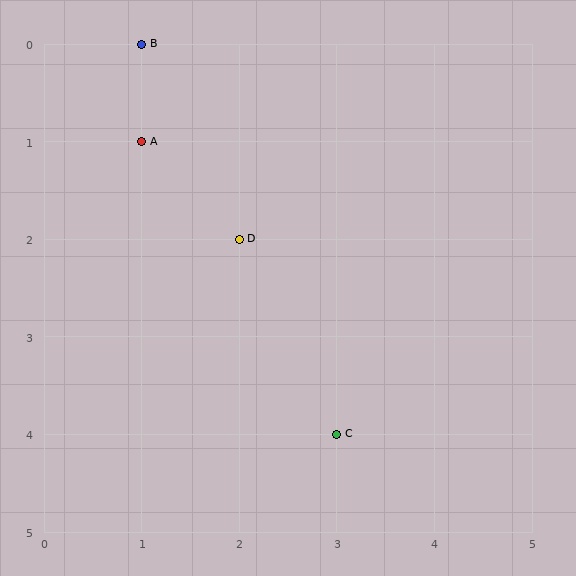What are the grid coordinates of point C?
Point C is at grid coordinates (3, 4).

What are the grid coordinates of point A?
Point A is at grid coordinates (1, 1).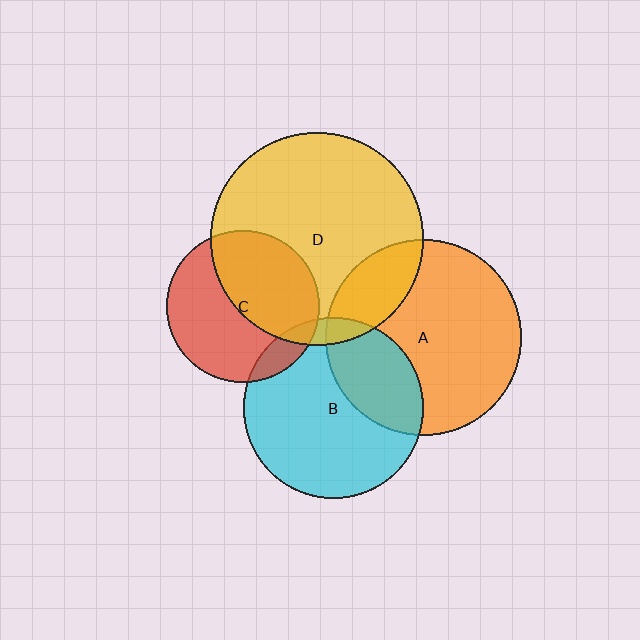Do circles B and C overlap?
Yes.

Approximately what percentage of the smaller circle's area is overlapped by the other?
Approximately 10%.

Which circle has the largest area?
Circle D (yellow).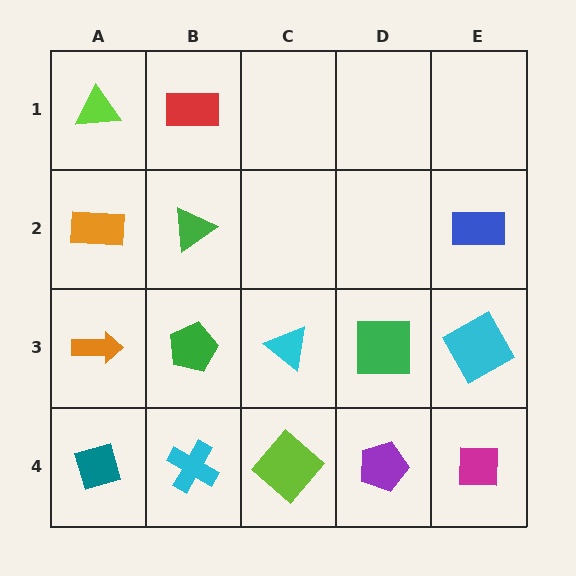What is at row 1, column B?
A red rectangle.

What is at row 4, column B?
A cyan cross.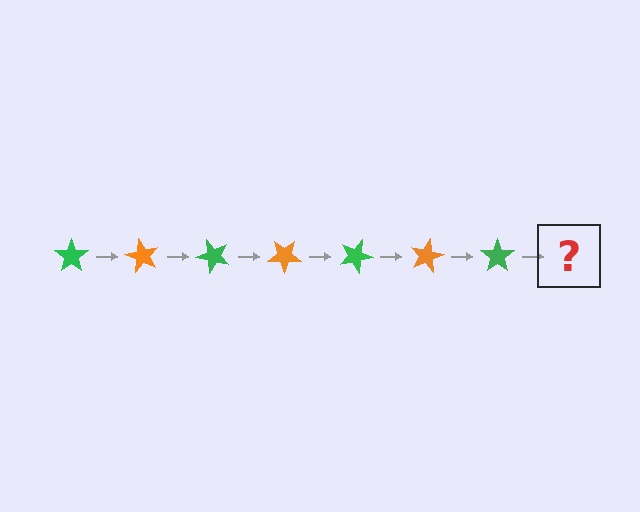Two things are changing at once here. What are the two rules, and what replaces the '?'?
The two rules are that it rotates 60 degrees each step and the color cycles through green and orange. The '?' should be an orange star, rotated 420 degrees from the start.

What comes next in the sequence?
The next element should be an orange star, rotated 420 degrees from the start.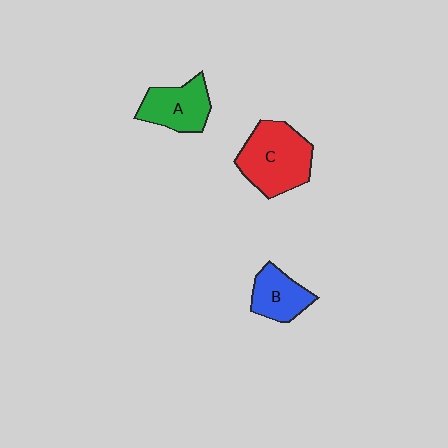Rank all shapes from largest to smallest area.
From largest to smallest: C (red), A (green), B (blue).